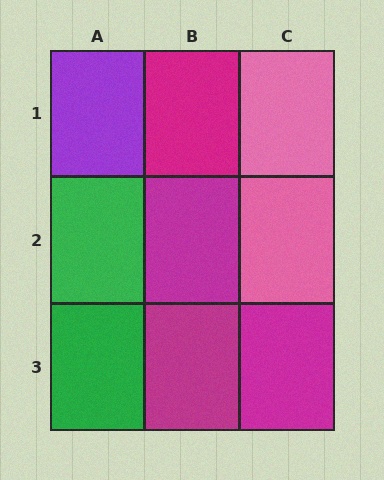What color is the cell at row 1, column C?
Pink.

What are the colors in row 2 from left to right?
Green, magenta, pink.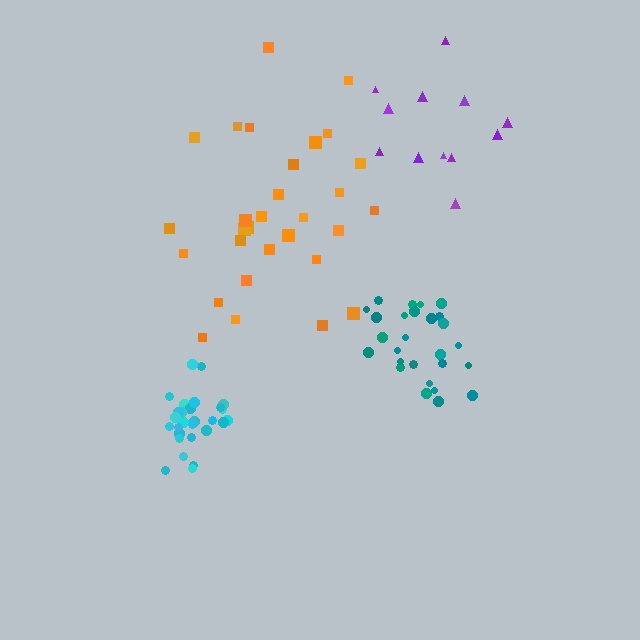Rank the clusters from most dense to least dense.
cyan, teal, purple, orange.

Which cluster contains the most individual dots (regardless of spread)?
Orange (30).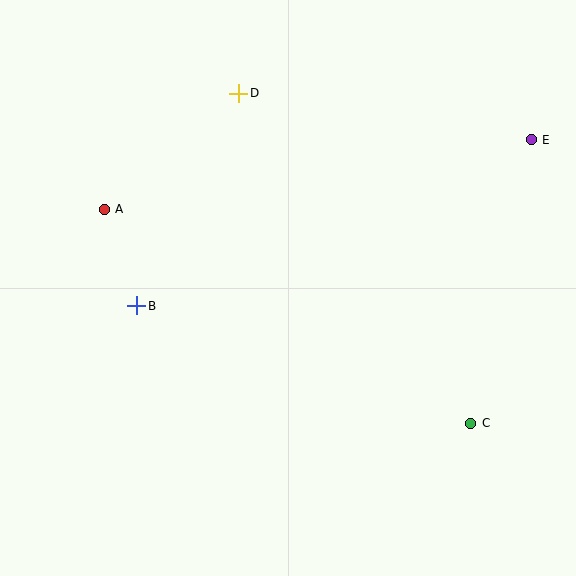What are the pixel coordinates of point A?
Point A is at (104, 209).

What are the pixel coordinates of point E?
Point E is at (531, 140).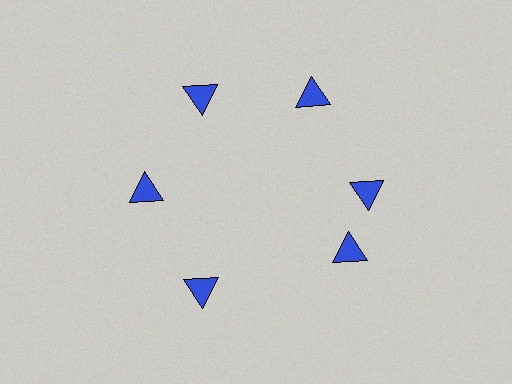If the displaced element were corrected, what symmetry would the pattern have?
It would have 6-fold rotational symmetry — the pattern would map onto itself every 60 degrees.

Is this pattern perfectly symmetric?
No. The 6 blue triangles are arranged in a ring, but one element near the 5 o'clock position is rotated out of alignment along the ring, breaking the 6-fold rotational symmetry.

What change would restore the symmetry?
The symmetry would be restored by rotating it back into even spacing with its neighbors so that all 6 triangles sit at equal angles and equal distance from the center.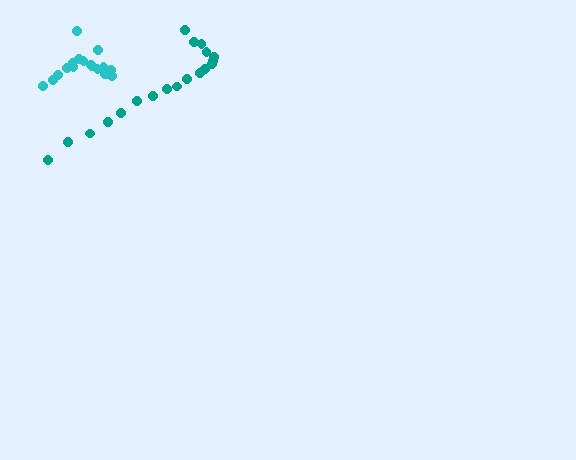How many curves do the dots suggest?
There are 2 distinct paths.